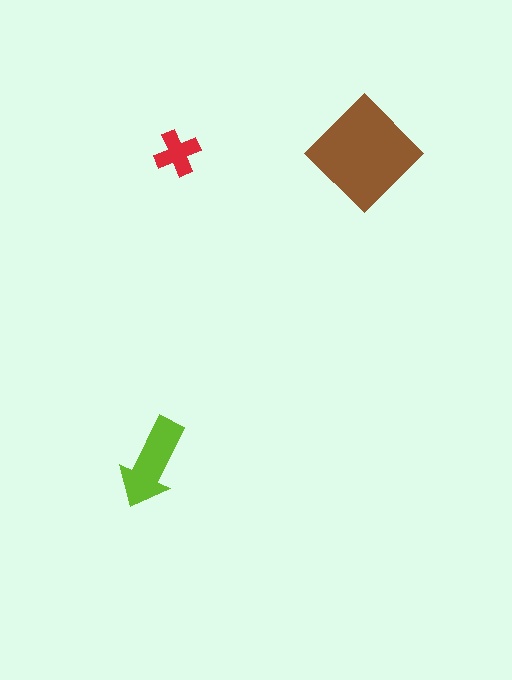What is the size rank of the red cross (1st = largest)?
3rd.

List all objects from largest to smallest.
The brown diamond, the lime arrow, the red cross.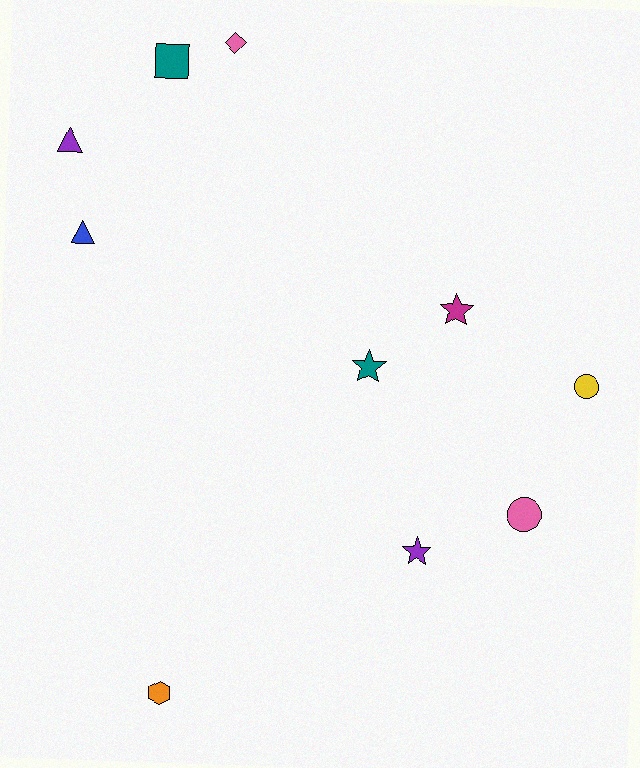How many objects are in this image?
There are 10 objects.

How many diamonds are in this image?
There is 1 diamond.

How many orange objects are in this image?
There is 1 orange object.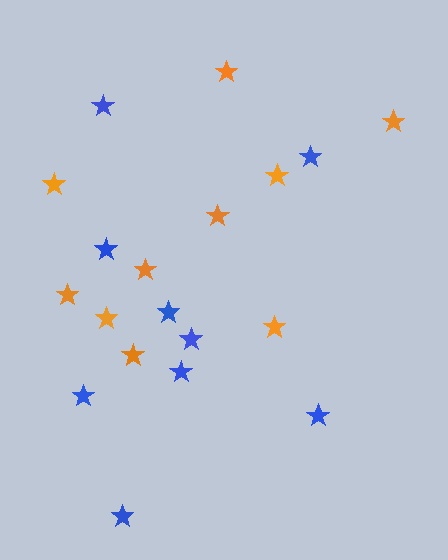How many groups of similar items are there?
There are 2 groups: one group of orange stars (10) and one group of blue stars (9).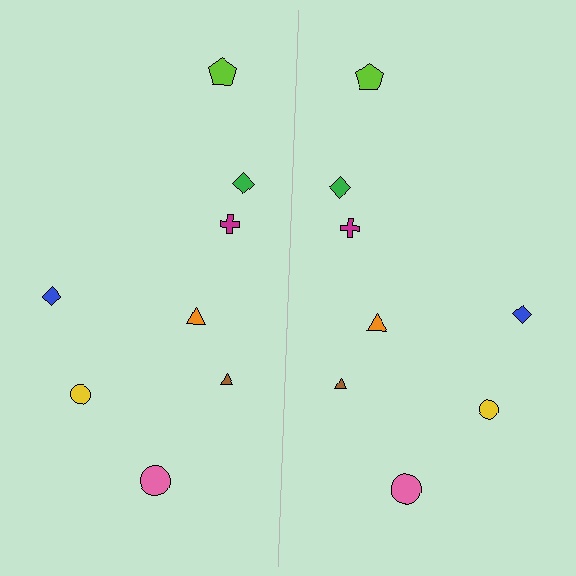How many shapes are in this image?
There are 16 shapes in this image.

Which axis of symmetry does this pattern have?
The pattern has a vertical axis of symmetry running through the center of the image.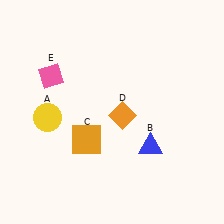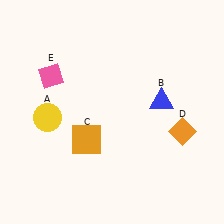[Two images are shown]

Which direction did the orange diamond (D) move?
The orange diamond (D) moved right.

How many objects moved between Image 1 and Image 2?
2 objects moved between the two images.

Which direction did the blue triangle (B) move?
The blue triangle (B) moved up.